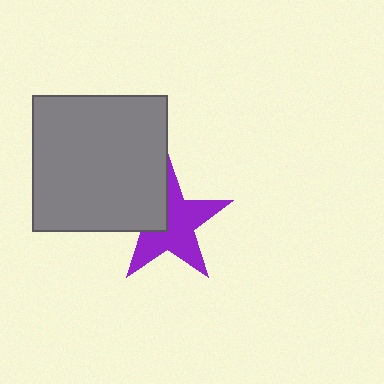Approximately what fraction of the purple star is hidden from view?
Roughly 33% of the purple star is hidden behind the gray square.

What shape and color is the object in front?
The object in front is a gray square.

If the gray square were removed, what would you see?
You would see the complete purple star.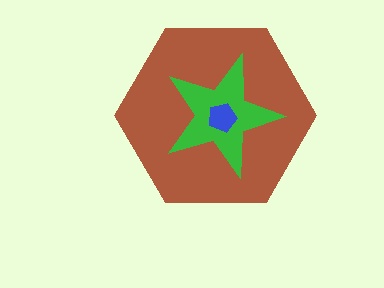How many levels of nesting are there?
3.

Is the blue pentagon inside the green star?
Yes.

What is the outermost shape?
The brown hexagon.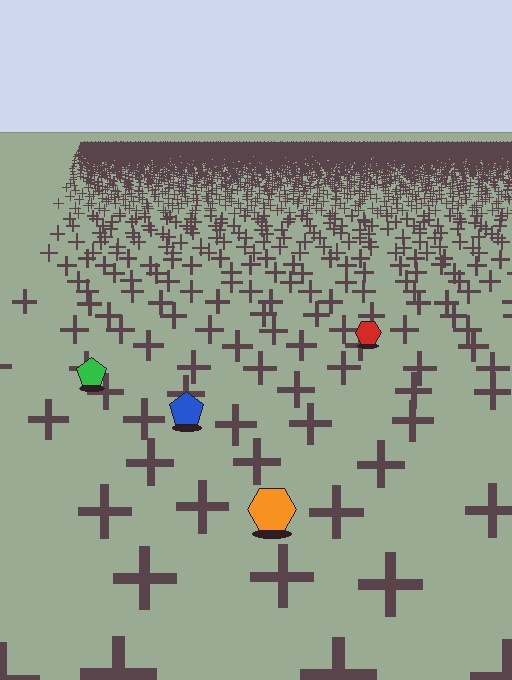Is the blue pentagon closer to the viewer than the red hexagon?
Yes. The blue pentagon is closer — you can tell from the texture gradient: the ground texture is coarser near it.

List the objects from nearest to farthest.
From nearest to farthest: the orange hexagon, the blue pentagon, the green pentagon, the red hexagon.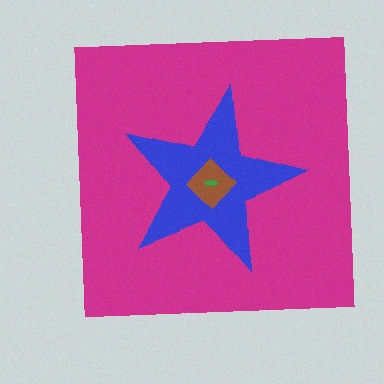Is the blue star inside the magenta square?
Yes.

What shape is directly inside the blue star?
The brown diamond.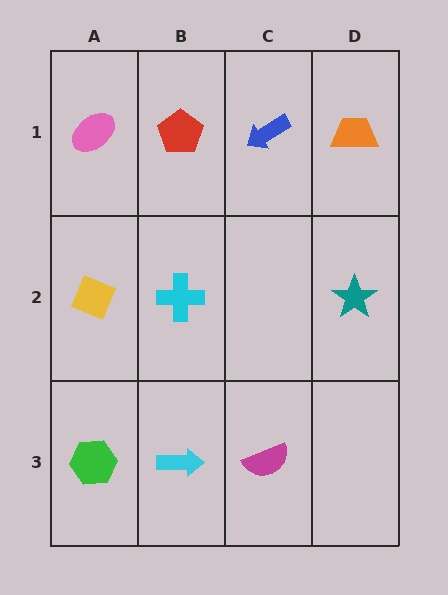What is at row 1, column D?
An orange trapezoid.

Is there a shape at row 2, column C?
No, that cell is empty.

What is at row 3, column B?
A cyan arrow.